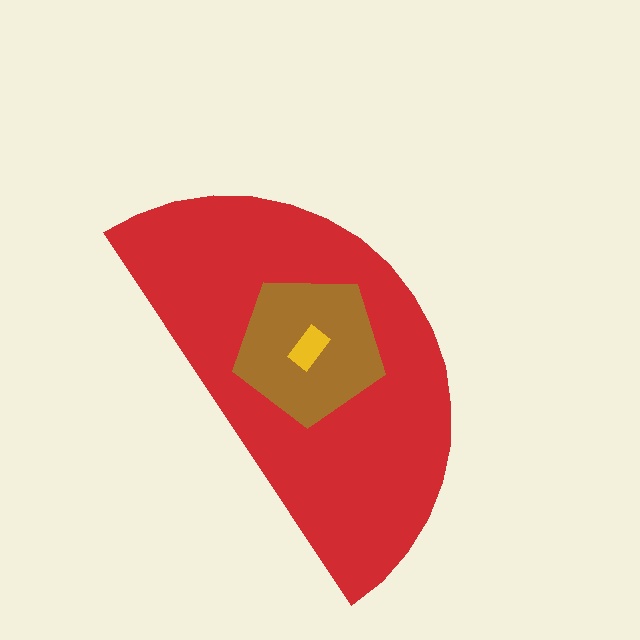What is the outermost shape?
The red semicircle.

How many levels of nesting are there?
3.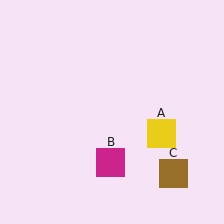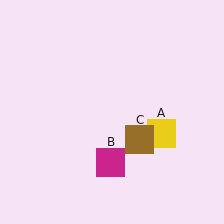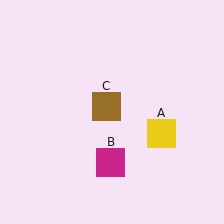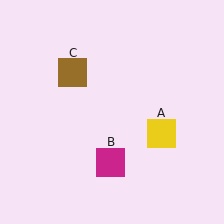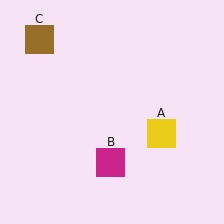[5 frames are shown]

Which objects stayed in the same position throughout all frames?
Yellow square (object A) and magenta square (object B) remained stationary.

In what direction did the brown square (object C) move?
The brown square (object C) moved up and to the left.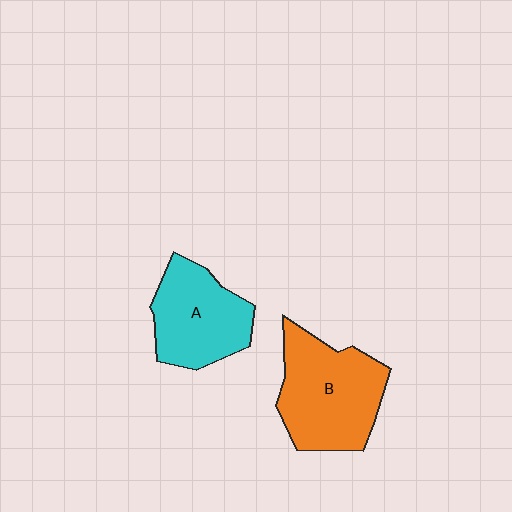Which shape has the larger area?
Shape B (orange).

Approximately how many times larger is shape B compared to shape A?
Approximately 1.3 times.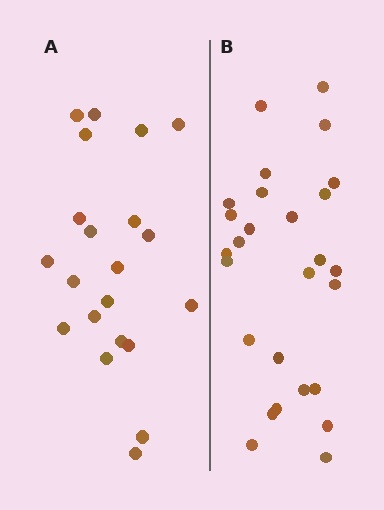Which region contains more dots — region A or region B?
Region B (the right region) has more dots.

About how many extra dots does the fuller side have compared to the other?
Region B has about 6 more dots than region A.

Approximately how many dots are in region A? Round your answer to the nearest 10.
About 20 dots. (The exact count is 21, which rounds to 20.)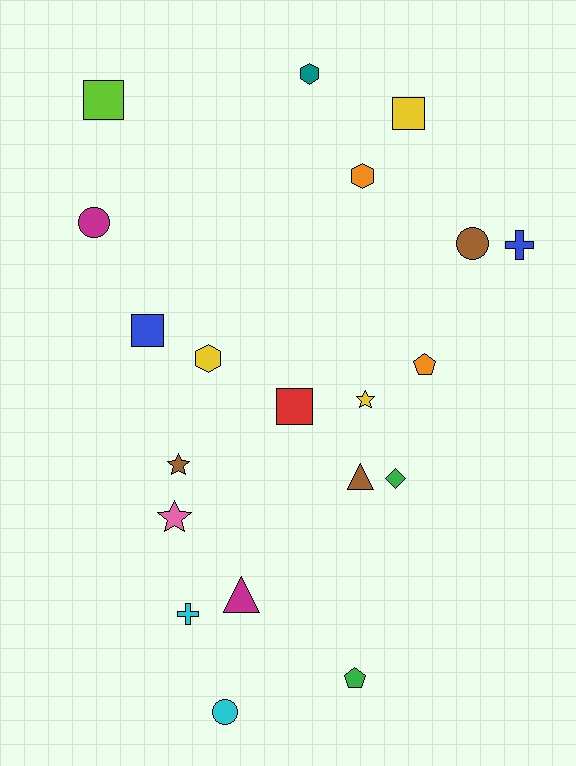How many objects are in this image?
There are 20 objects.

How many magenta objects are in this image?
There are 2 magenta objects.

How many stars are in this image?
There are 3 stars.